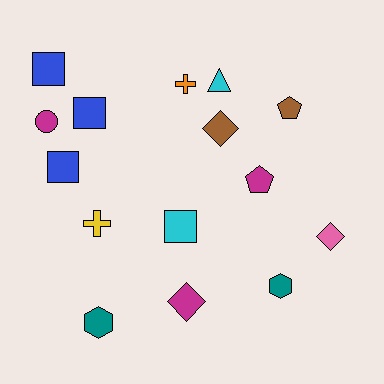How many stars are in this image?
There are no stars.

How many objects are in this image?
There are 15 objects.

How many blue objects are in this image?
There are 3 blue objects.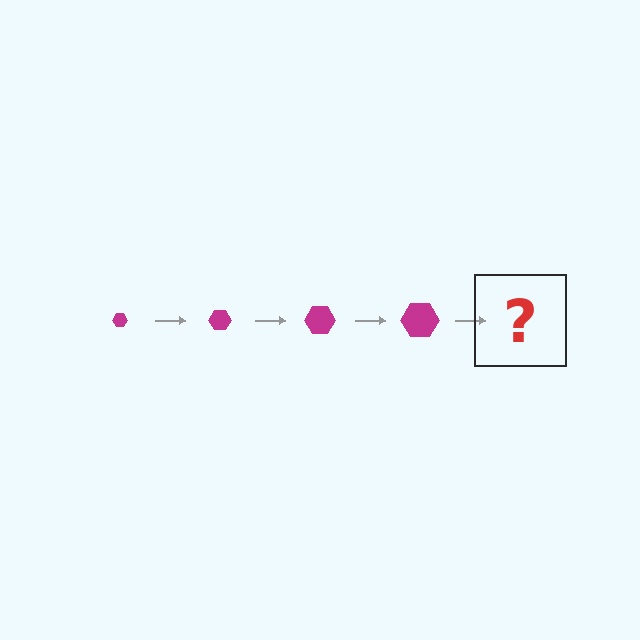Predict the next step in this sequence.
The next step is a magenta hexagon, larger than the previous one.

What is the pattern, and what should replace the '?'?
The pattern is that the hexagon gets progressively larger each step. The '?' should be a magenta hexagon, larger than the previous one.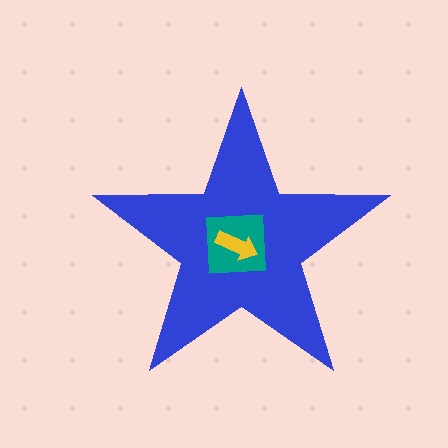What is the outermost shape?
The blue star.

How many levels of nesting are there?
3.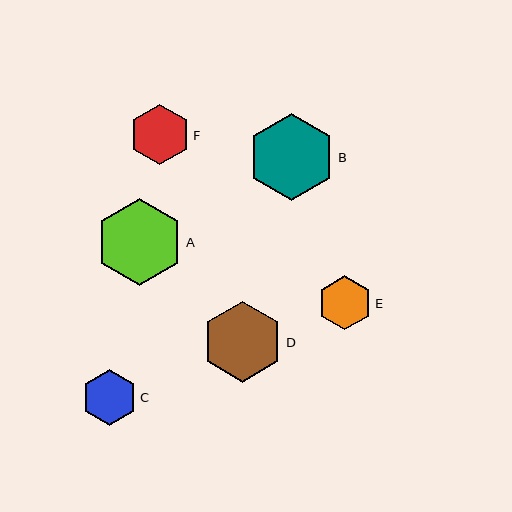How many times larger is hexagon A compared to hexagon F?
Hexagon A is approximately 1.4 times the size of hexagon F.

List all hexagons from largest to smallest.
From largest to smallest: A, B, D, F, C, E.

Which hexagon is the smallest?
Hexagon E is the smallest with a size of approximately 54 pixels.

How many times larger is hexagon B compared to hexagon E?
Hexagon B is approximately 1.6 times the size of hexagon E.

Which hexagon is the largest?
Hexagon A is the largest with a size of approximately 88 pixels.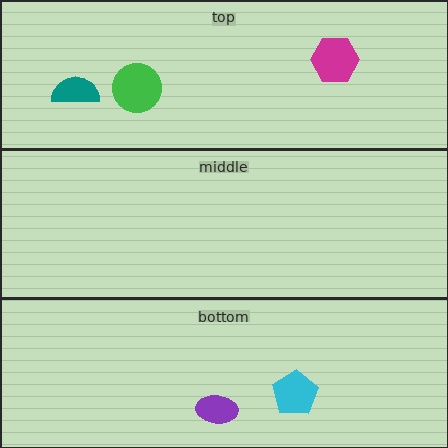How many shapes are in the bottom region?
2.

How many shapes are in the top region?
3.